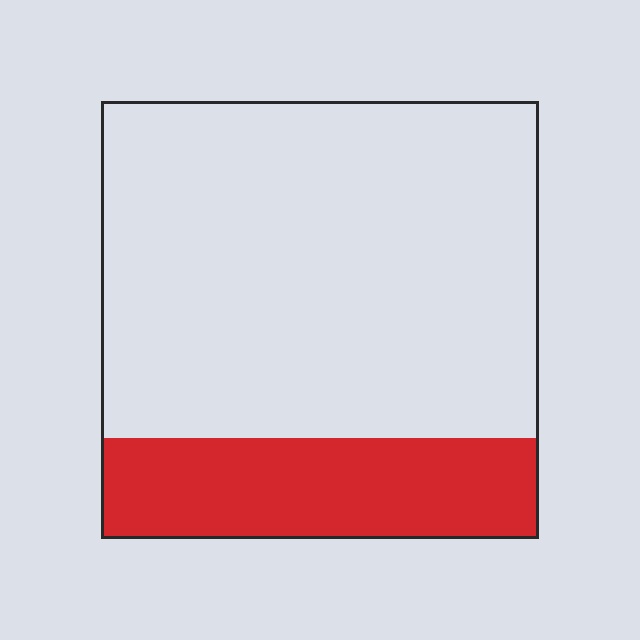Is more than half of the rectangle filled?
No.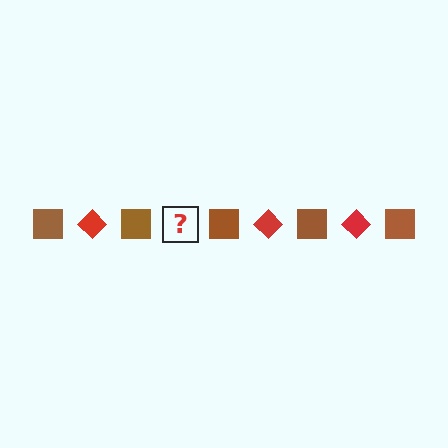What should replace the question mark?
The question mark should be replaced with a red diamond.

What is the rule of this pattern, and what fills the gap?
The rule is that the pattern alternates between brown square and red diamond. The gap should be filled with a red diamond.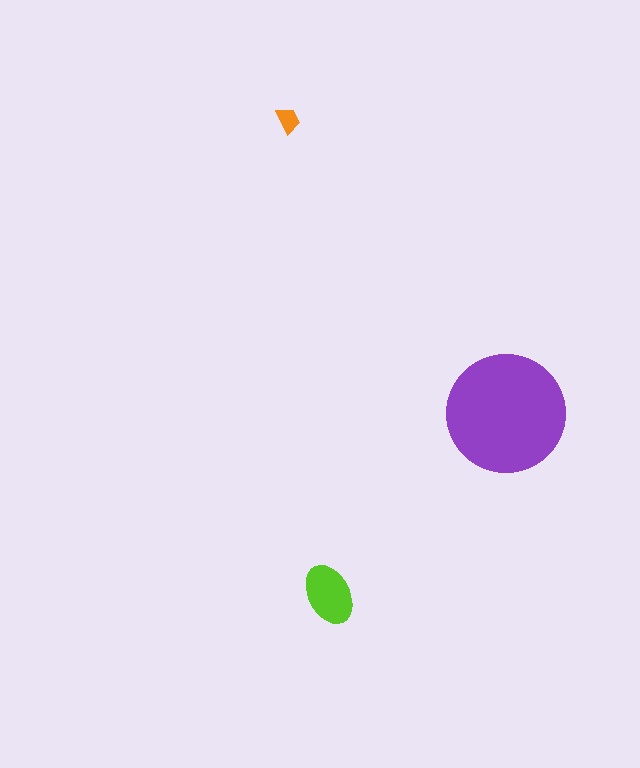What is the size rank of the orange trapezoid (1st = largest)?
3rd.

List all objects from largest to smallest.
The purple circle, the lime ellipse, the orange trapezoid.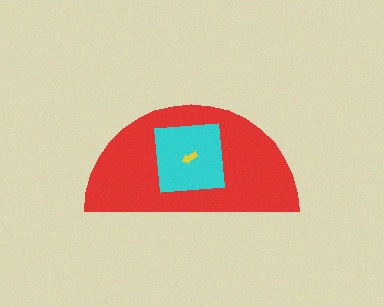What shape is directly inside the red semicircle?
The cyan square.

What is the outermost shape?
The red semicircle.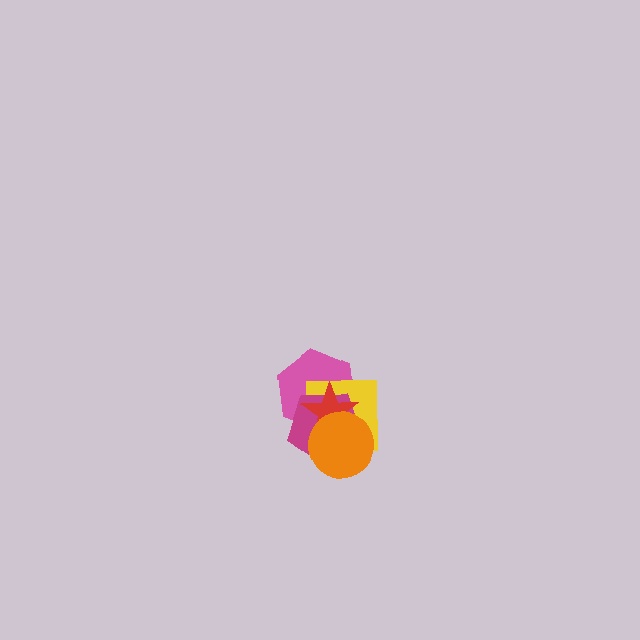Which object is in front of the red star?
The orange circle is in front of the red star.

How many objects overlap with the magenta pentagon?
4 objects overlap with the magenta pentagon.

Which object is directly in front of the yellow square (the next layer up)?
The magenta pentagon is directly in front of the yellow square.